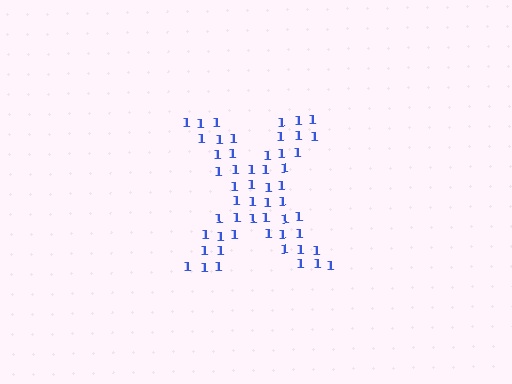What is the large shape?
The large shape is the letter X.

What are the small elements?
The small elements are digit 1's.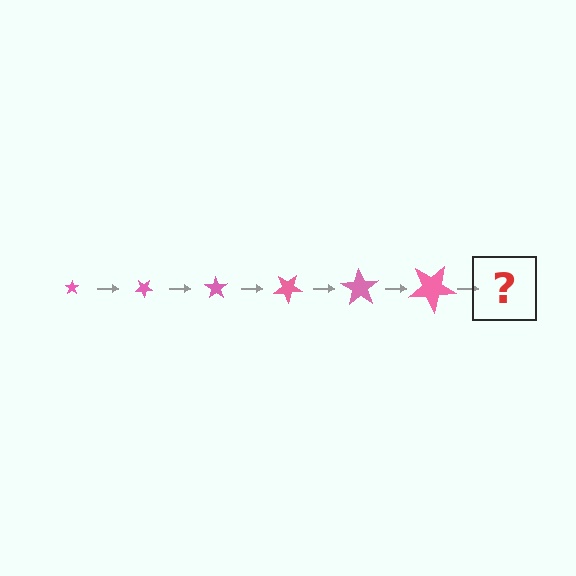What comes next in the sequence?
The next element should be a star, larger than the previous one and rotated 210 degrees from the start.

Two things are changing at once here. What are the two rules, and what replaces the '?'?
The two rules are that the star grows larger each step and it rotates 35 degrees each step. The '?' should be a star, larger than the previous one and rotated 210 degrees from the start.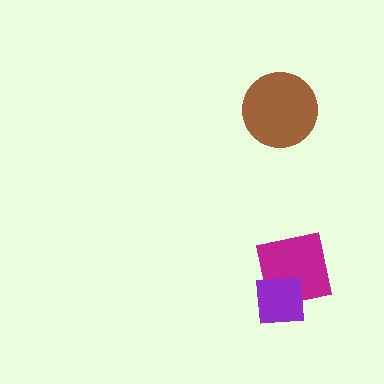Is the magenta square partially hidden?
Yes, it is partially covered by another shape.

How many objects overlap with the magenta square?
1 object overlaps with the magenta square.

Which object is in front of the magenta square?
The purple square is in front of the magenta square.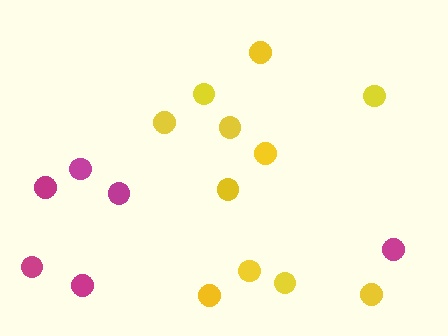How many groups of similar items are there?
There are 2 groups: one group of yellow circles (11) and one group of magenta circles (6).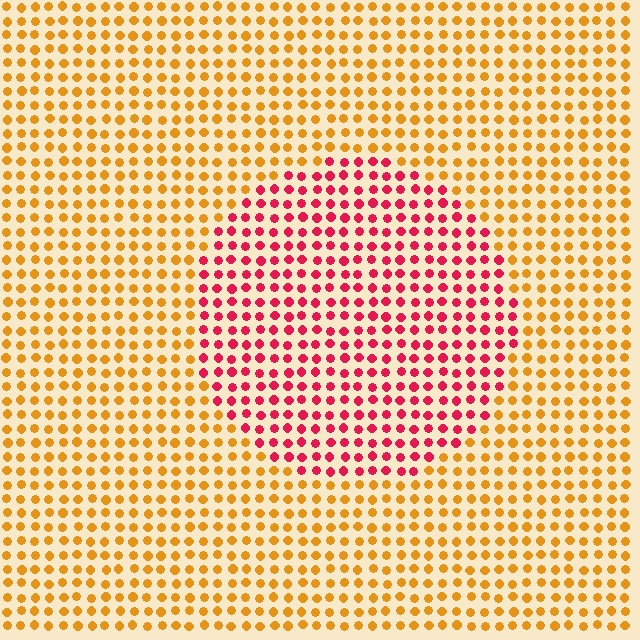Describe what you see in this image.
The image is filled with small orange elements in a uniform arrangement. A circle-shaped region is visible where the elements are tinted to a slightly different hue, forming a subtle color boundary.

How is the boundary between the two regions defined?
The boundary is defined purely by a slight shift in hue (about 53 degrees). Spacing, size, and orientation are identical on both sides.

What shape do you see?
I see a circle.